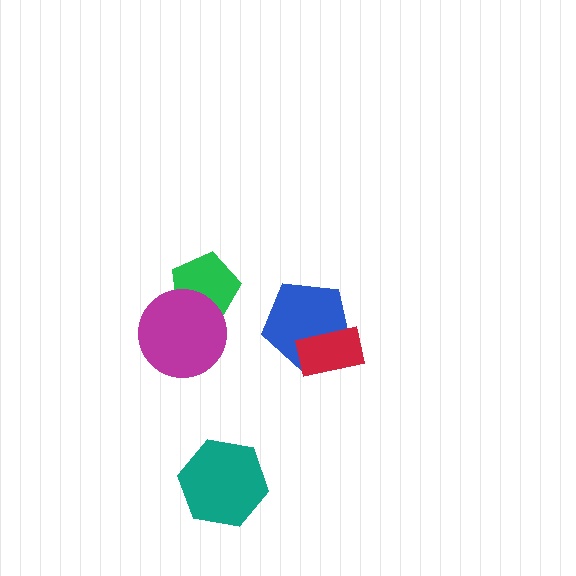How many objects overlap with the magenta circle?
1 object overlaps with the magenta circle.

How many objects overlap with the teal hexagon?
0 objects overlap with the teal hexagon.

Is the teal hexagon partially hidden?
No, no other shape covers it.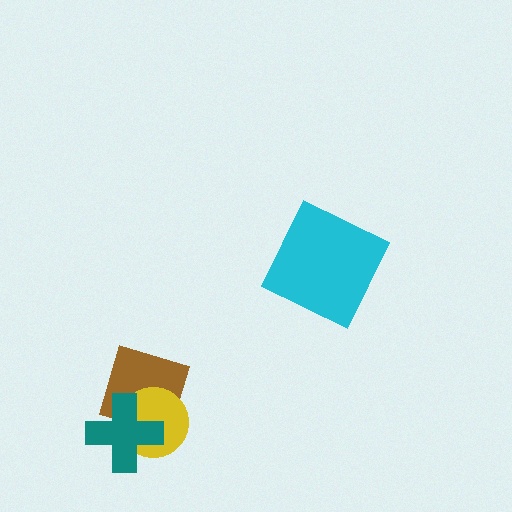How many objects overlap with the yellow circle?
2 objects overlap with the yellow circle.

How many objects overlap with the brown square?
2 objects overlap with the brown square.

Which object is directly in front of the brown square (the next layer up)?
The yellow circle is directly in front of the brown square.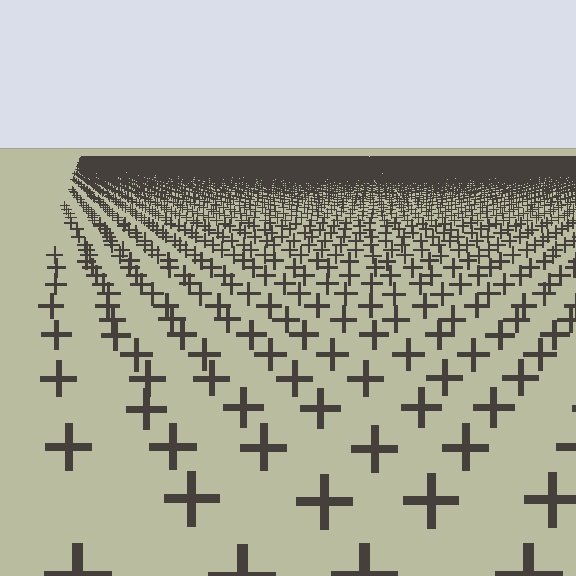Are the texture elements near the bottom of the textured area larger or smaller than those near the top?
Larger. Near the bottom, elements are closer to the viewer and appear at a bigger on-screen size.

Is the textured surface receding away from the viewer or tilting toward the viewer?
The surface is receding away from the viewer. Texture elements get smaller and denser toward the top.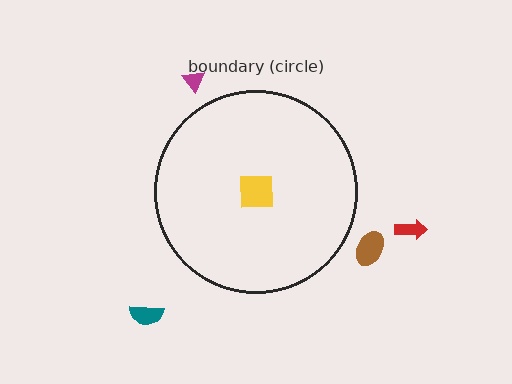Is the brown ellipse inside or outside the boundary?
Outside.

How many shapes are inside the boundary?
1 inside, 4 outside.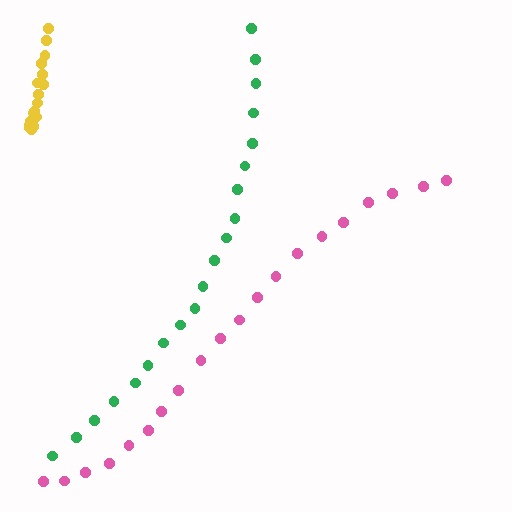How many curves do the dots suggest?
There are 3 distinct paths.